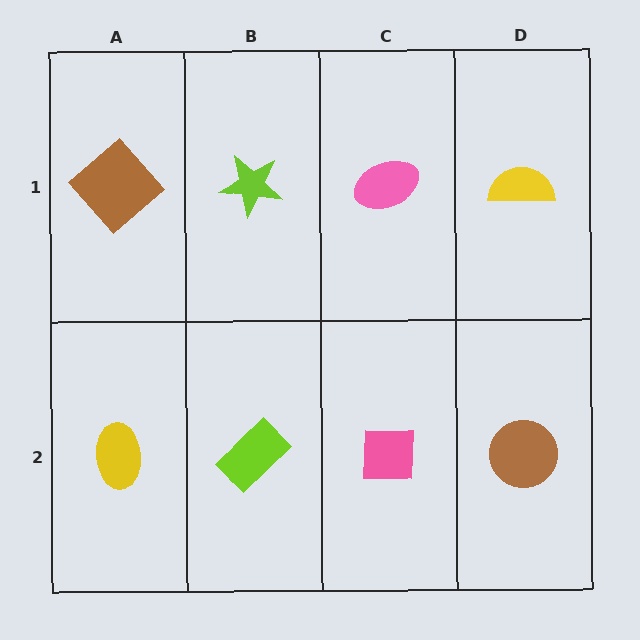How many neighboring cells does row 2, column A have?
2.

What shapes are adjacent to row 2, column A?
A brown diamond (row 1, column A), a lime rectangle (row 2, column B).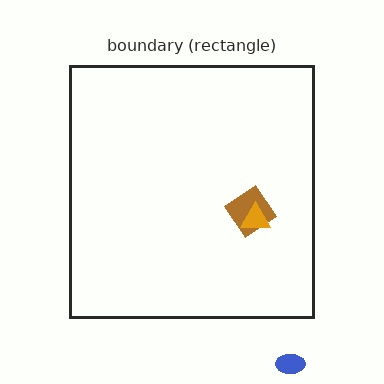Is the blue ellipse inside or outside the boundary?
Outside.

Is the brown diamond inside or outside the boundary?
Inside.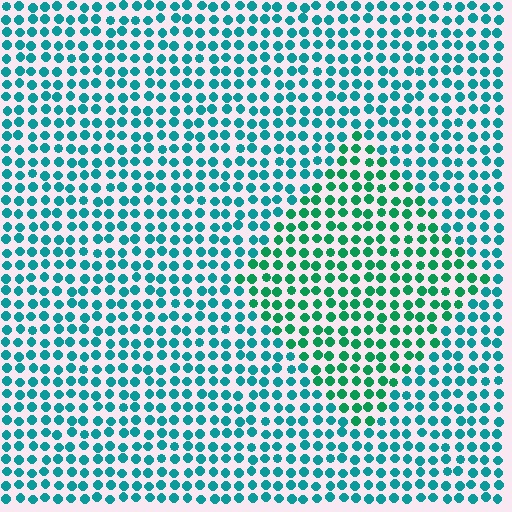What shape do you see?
I see a diamond.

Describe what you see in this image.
The image is filled with small teal elements in a uniform arrangement. A diamond-shaped region is visible where the elements are tinted to a slightly different hue, forming a subtle color boundary.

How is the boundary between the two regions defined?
The boundary is defined purely by a slight shift in hue (about 29 degrees). Spacing, size, and orientation are identical on both sides.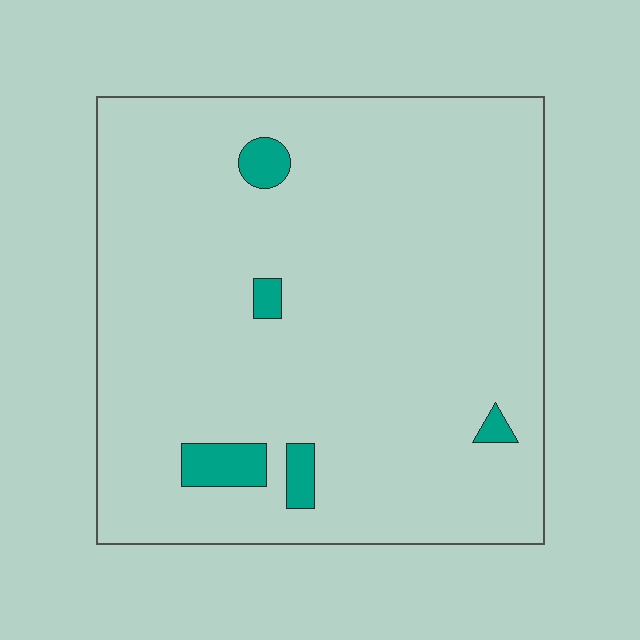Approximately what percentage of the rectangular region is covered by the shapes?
Approximately 5%.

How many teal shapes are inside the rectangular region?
5.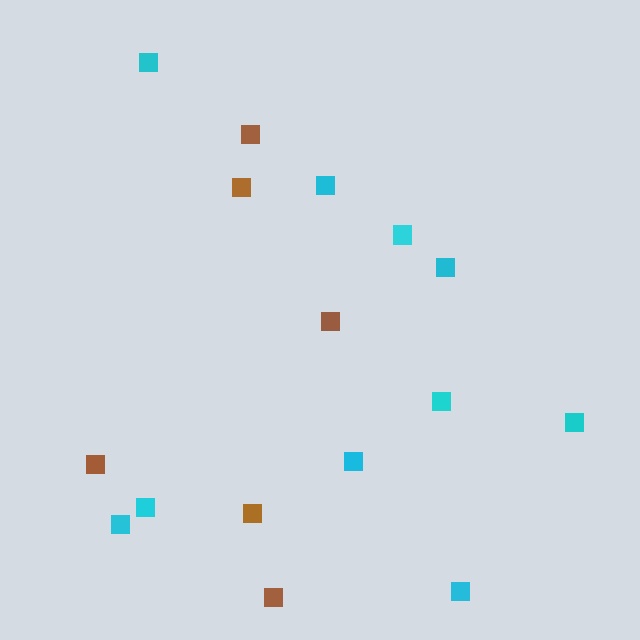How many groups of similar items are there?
There are 2 groups: one group of brown squares (6) and one group of cyan squares (10).